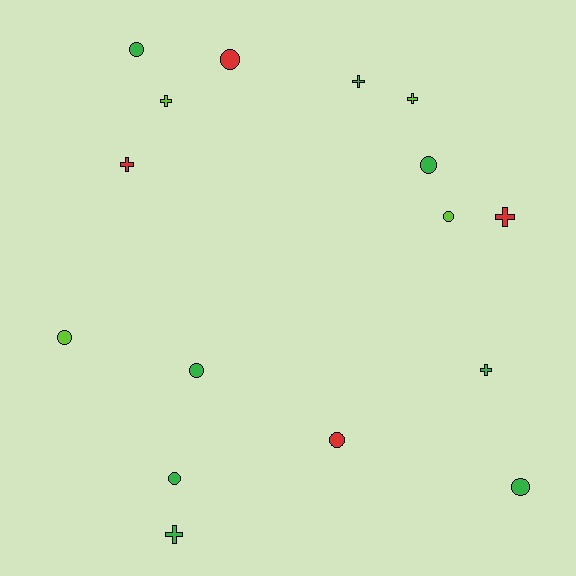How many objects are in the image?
There are 16 objects.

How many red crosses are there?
There are 2 red crosses.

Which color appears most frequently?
Green, with 8 objects.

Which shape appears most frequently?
Circle, with 9 objects.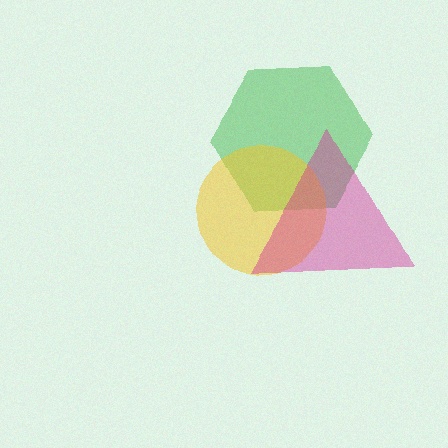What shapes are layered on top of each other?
The layered shapes are: a green hexagon, a yellow circle, a magenta triangle.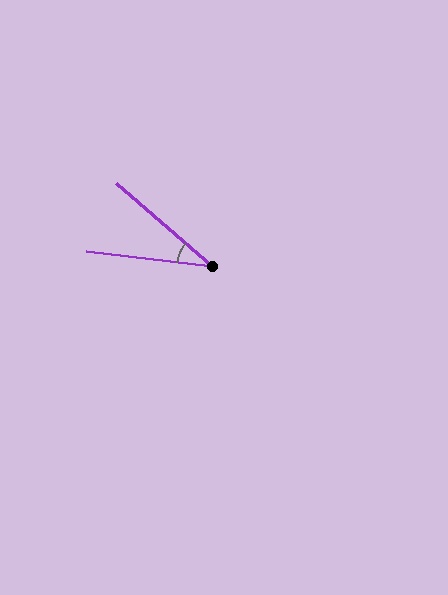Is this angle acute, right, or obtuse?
It is acute.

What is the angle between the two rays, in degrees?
Approximately 34 degrees.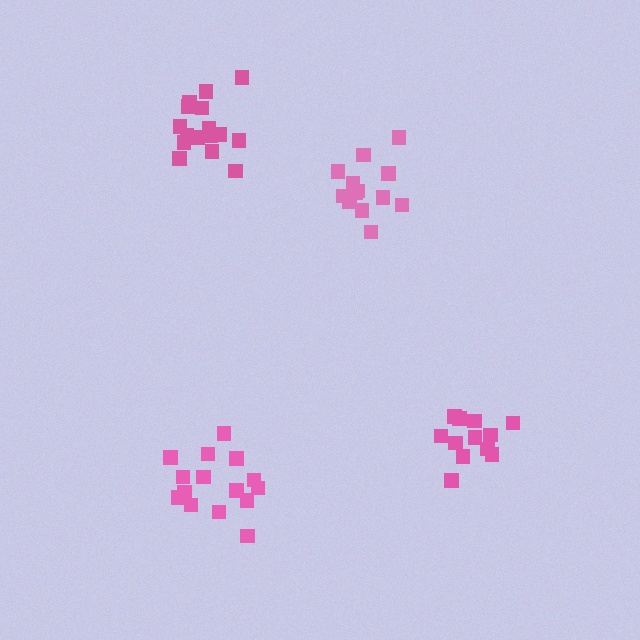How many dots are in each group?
Group 1: 16 dots, Group 2: 12 dots, Group 3: 15 dots, Group 4: 13 dots (56 total).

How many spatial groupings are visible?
There are 4 spatial groupings.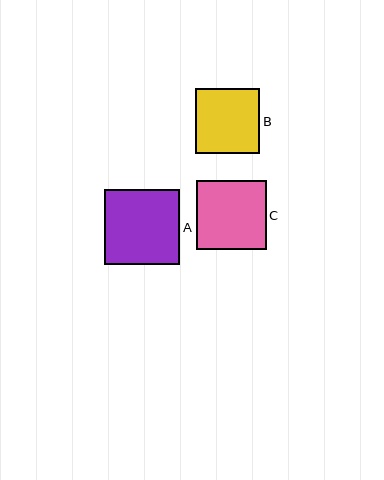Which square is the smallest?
Square B is the smallest with a size of approximately 65 pixels.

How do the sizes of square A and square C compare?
Square A and square C are approximately the same size.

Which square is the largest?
Square A is the largest with a size of approximately 75 pixels.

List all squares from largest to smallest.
From largest to smallest: A, C, B.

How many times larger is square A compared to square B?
Square A is approximately 1.2 times the size of square B.